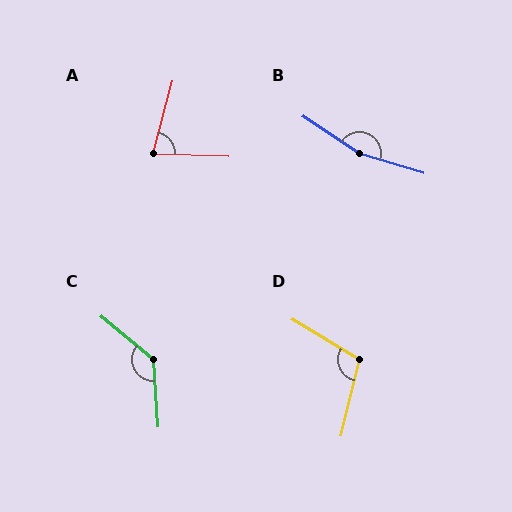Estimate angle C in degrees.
Approximately 133 degrees.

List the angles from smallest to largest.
A (77°), D (107°), C (133°), B (163°).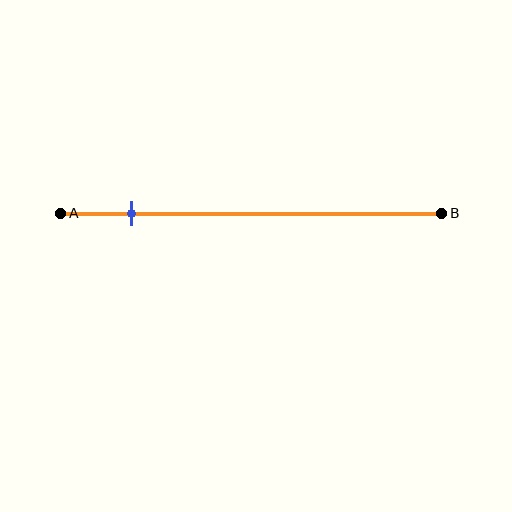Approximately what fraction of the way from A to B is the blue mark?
The blue mark is approximately 20% of the way from A to B.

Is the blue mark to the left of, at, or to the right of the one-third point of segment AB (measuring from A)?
The blue mark is to the left of the one-third point of segment AB.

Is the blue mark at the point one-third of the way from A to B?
No, the mark is at about 20% from A, not at the 33% one-third point.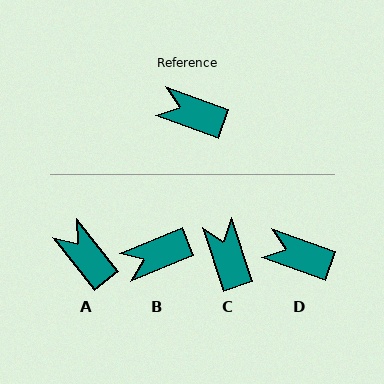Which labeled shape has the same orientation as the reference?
D.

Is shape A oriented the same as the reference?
No, it is off by about 31 degrees.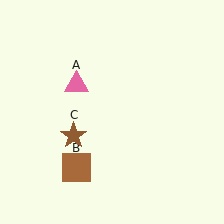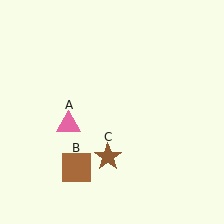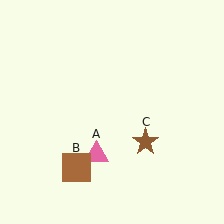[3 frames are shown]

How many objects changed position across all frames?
2 objects changed position: pink triangle (object A), brown star (object C).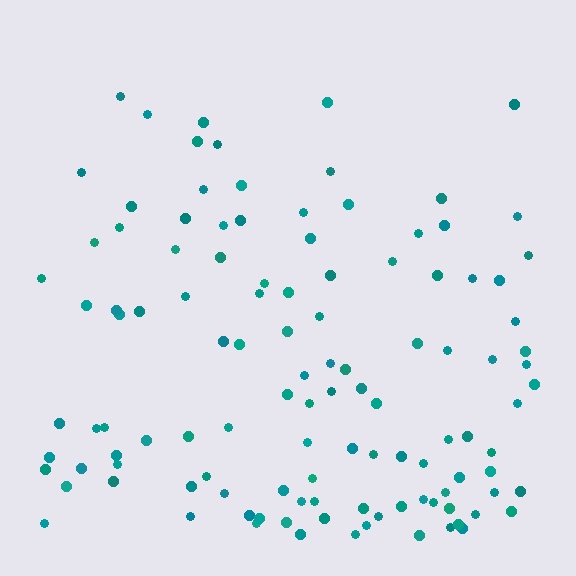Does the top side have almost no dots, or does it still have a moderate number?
Still a moderate number, just noticeably fewer than the bottom.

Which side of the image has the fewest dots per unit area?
The top.